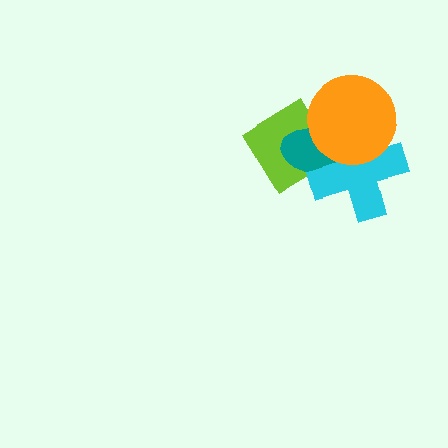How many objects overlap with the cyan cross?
3 objects overlap with the cyan cross.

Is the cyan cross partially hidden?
Yes, it is partially covered by another shape.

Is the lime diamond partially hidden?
Yes, it is partially covered by another shape.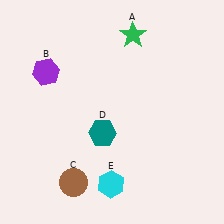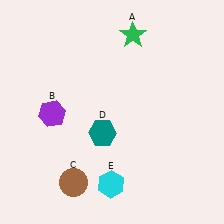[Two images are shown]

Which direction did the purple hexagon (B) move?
The purple hexagon (B) moved down.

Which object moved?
The purple hexagon (B) moved down.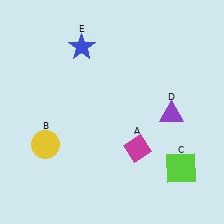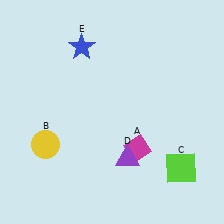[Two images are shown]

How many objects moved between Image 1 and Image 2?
1 object moved between the two images.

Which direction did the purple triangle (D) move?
The purple triangle (D) moved down.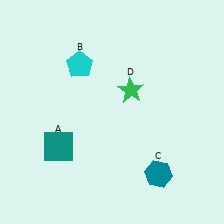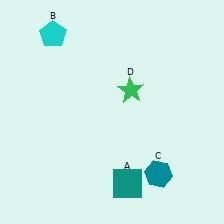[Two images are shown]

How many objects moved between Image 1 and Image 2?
2 objects moved between the two images.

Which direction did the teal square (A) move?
The teal square (A) moved right.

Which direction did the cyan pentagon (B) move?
The cyan pentagon (B) moved up.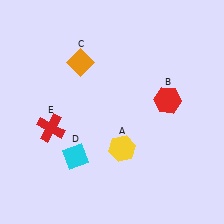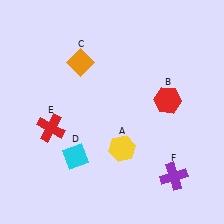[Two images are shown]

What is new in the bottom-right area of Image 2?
A purple cross (F) was added in the bottom-right area of Image 2.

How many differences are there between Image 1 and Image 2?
There is 1 difference between the two images.